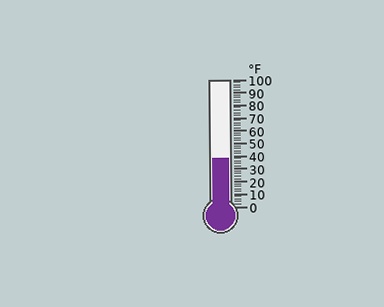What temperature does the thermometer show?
The thermometer shows approximately 38°F.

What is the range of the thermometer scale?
The thermometer scale ranges from 0°F to 100°F.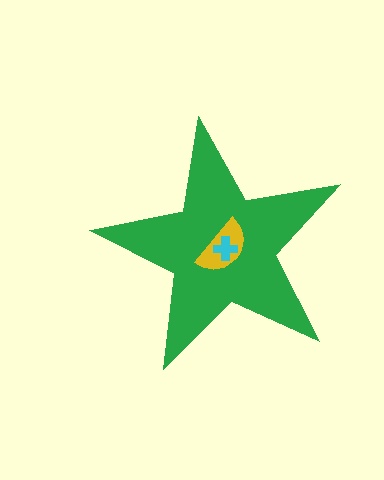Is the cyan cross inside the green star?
Yes.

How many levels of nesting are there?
3.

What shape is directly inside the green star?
The yellow semicircle.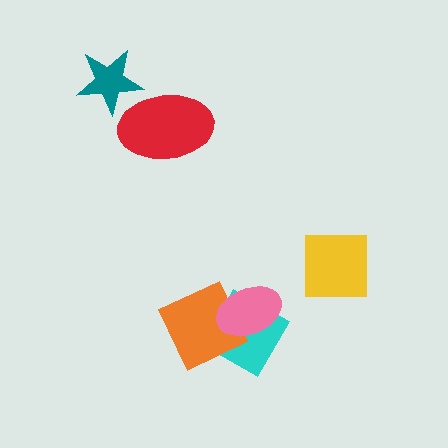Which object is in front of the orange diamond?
The pink ellipse is in front of the orange diamond.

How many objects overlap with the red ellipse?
1 object overlaps with the red ellipse.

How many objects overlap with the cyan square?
2 objects overlap with the cyan square.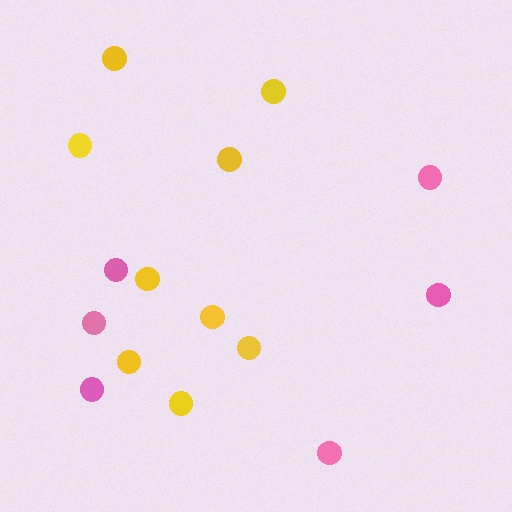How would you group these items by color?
There are 2 groups: one group of yellow circles (9) and one group of pink circles (6).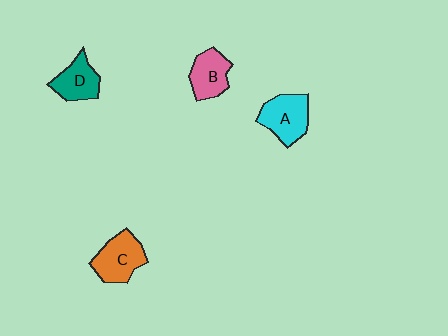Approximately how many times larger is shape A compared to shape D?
Approximately 1.2 times.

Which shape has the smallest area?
Shape D (teal).